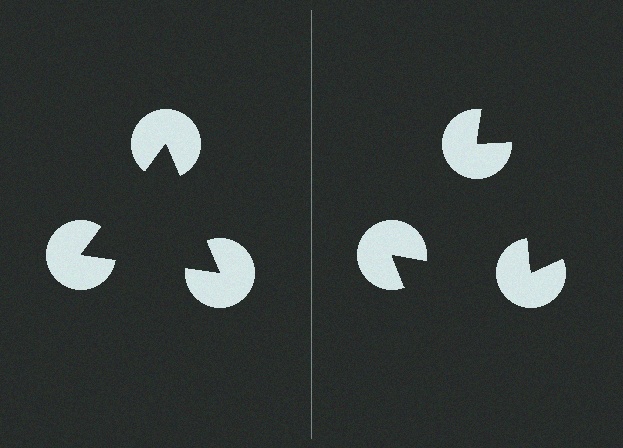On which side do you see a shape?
An illusory triangle appears on the left side. On the right side the wedge cuts are rotated, so no coherent shape forms.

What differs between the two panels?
The pac-man discs are positioned identically on both sides; only the wedge orientations differ. On the left they align to a triangle; on the right they are misaligned.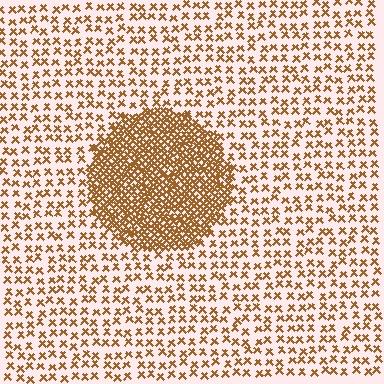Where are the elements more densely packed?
The elements are more densely packed inside the circle boundary.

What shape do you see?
I see a circle.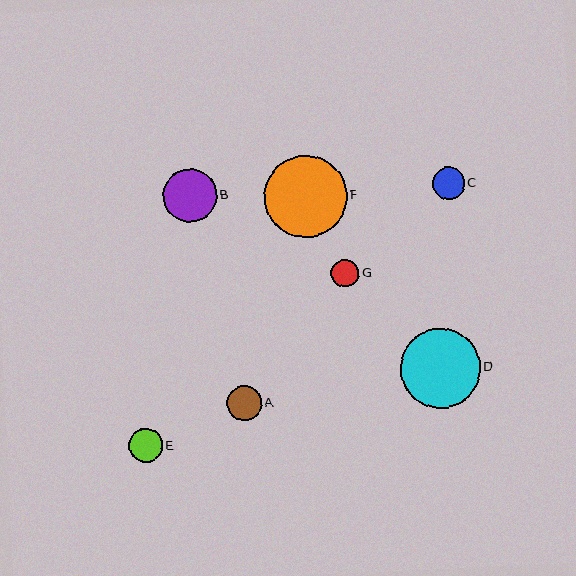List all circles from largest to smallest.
From largest to smallest: F, D, B, A, E, C, G.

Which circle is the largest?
Circle F is the largest with a size of approximately 82 pixels.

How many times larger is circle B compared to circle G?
Circle B is approximately 1.9 times the size of circle G.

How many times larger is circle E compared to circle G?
Circle E is approximately 1.2 times the size of circle G.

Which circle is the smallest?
Circle G is the smallest with a size of approximately 28 pixels.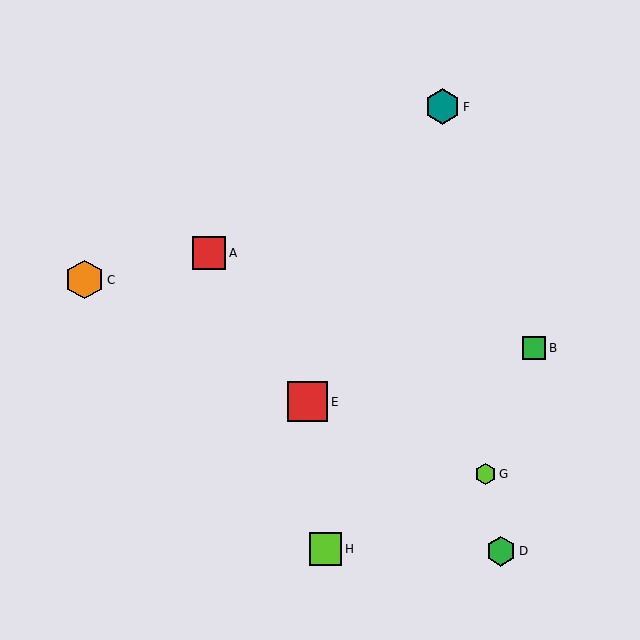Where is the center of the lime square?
The center of the lime square is at (325, 549).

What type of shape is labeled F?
Shape F is a teal hexagon.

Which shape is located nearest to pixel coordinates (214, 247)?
The red square (labeled A) at (209, 253) is nearest to that location.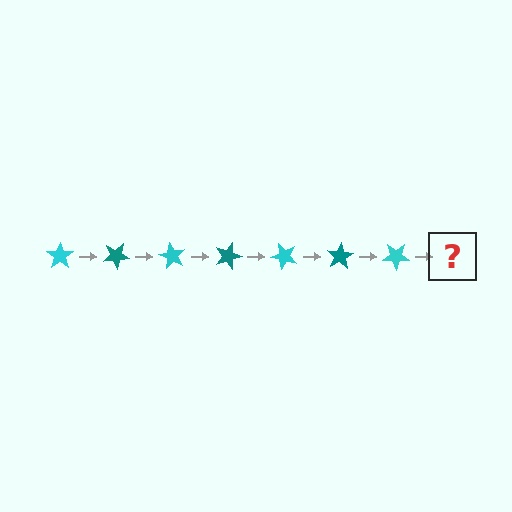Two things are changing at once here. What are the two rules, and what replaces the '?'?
The two rules are that it rotates 30 degrees each step and the color cycles through cyan and teal. The '?' should be a teal star, rotated 210 degrees from the start.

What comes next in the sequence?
The next element should be a teal star, rotated 210 degrees from the start.